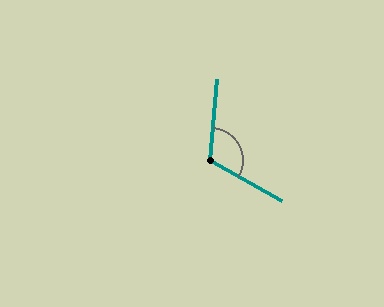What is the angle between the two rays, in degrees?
Approximately 114 degrees.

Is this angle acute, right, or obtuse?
It is obtuse.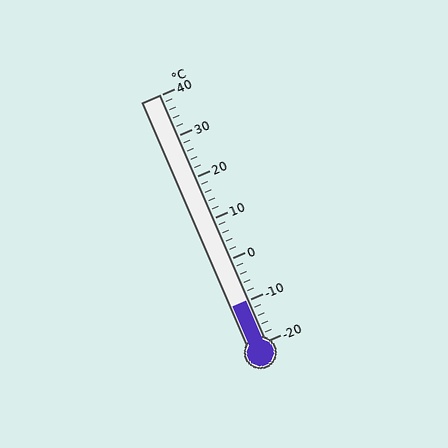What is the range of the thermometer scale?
The thermometer scale ranges from -20°C to 40°C.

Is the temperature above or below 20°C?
The temperature is below 20°C.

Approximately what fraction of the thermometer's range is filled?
The thermometer is filled to approximately 15% of its range.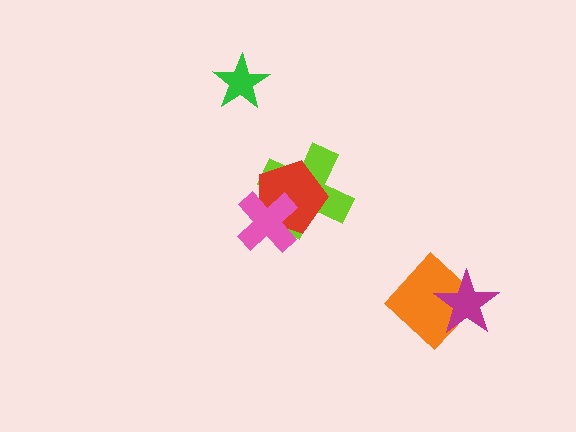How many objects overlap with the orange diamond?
1 object overlaps with the orange diamond.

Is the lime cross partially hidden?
Yes, it is partially covered by another shape.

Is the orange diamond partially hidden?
Yes, it is partially covered by another shape.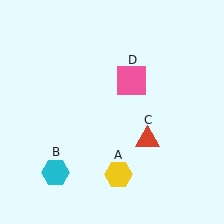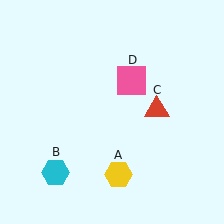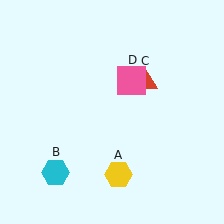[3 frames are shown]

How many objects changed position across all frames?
1 object changed position: red triangle (object C).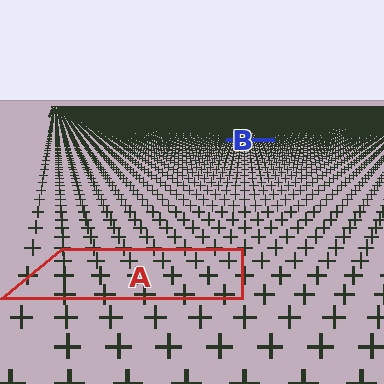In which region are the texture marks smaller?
The texture marks are smaller in region B, because it is farther away.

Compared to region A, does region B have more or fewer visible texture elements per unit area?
Region B has more texture elements per unit area — they are packed more densely because it is farther away.